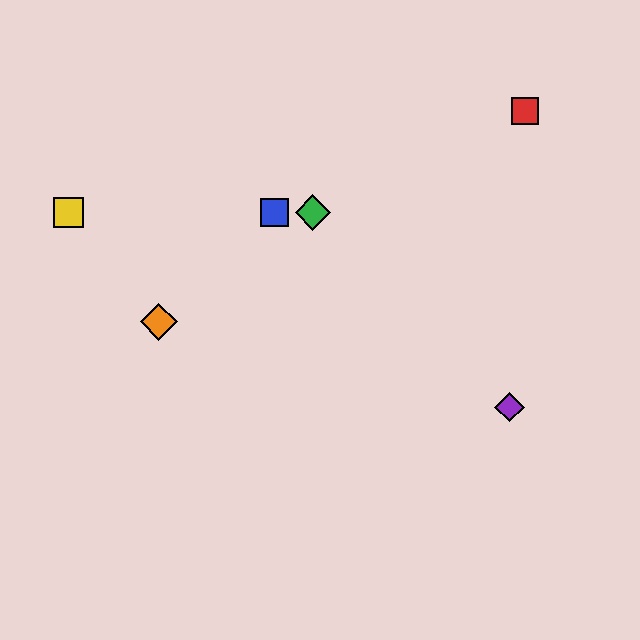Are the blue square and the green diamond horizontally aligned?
Yes, both are at y≈213.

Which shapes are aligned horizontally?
The blue square, the green diamond, the yellow square are aligned horizontally.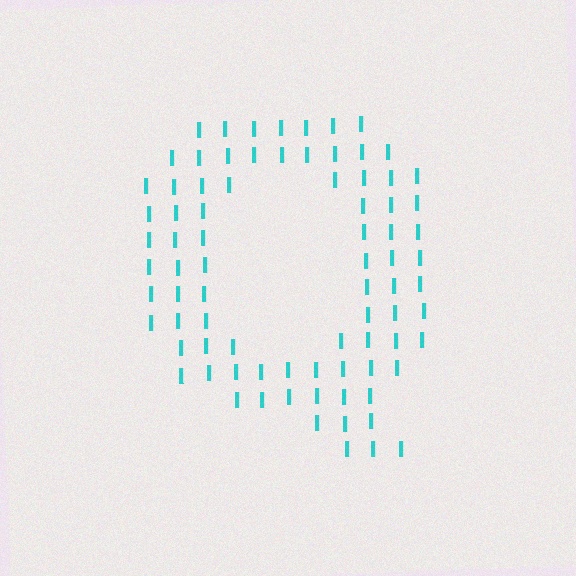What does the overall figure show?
The overall figure shows the letter Q.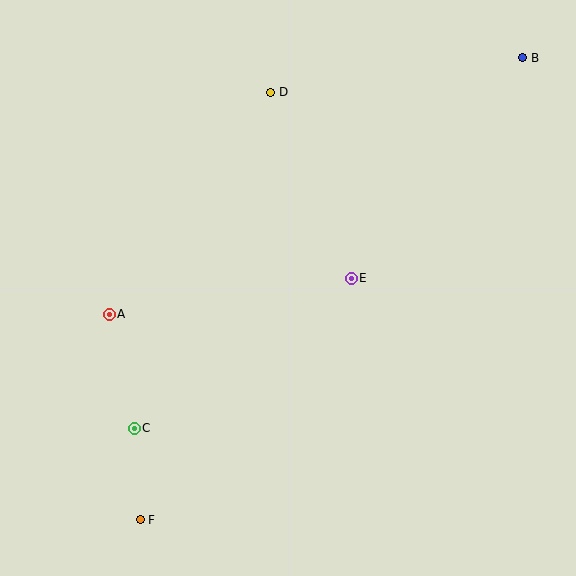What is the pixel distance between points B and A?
The distance between B and A is 486 pixels.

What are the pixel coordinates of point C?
Point C is at (134, 428).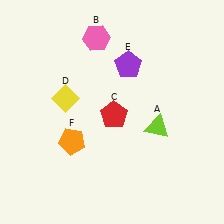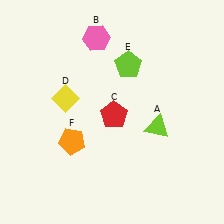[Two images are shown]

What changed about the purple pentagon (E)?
In Image 1, E is purple. In Image 2, it changed to lime.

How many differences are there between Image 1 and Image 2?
There is 1 difference between the two images.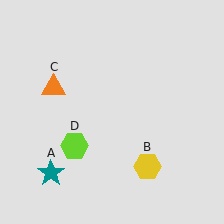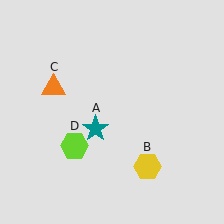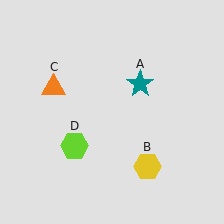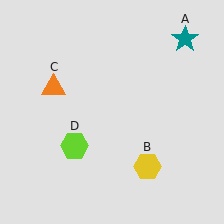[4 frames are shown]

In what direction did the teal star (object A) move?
The teal star (object A) moved up and to the right.